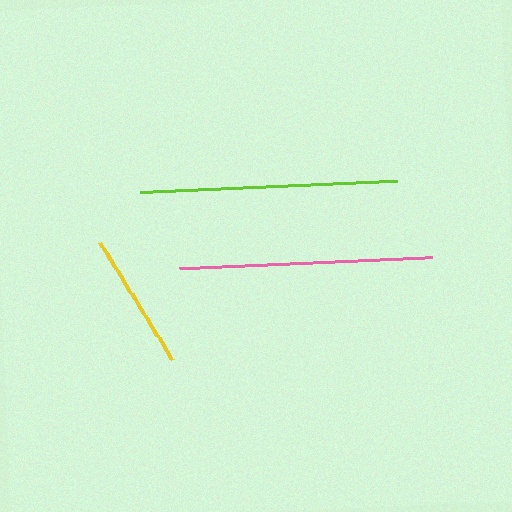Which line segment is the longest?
The lime line is the longest at approximately 256 pixels.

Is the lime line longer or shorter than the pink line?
The lime line is longer than the pink line.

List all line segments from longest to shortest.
From longest to shortest: lime, pink, yellow.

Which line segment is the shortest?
The yellow line is the shortest at approximately 138 pixels.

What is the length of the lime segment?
The lime segment is approximately 256 pixels long.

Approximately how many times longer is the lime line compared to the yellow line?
The lime line is approximately 1.9 times the length of the yellow line.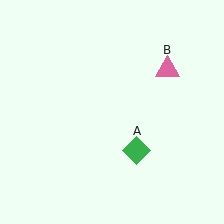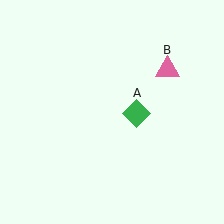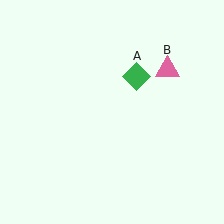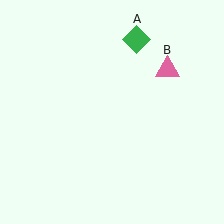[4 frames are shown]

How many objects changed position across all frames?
1 object changed position: green diamond (object A).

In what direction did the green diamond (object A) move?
The green diamond (object A) moved up.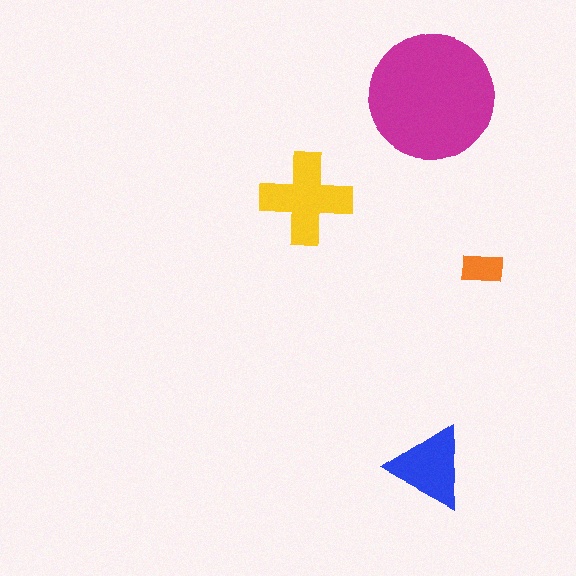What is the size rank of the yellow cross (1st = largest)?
2nd.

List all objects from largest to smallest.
The magenta circle, the yellow cross, the blue triangle, the orange rectangle.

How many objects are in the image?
There are 4 objects in the image.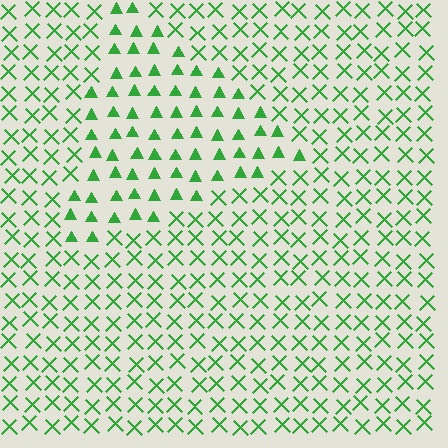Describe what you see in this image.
The image is filled with small green elements arranged in a uniform grid. A triangle-shaped region contains triangles, while the surrounding area contains X marks. The boundary is defined purely by the change in element shape.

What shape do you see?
I see a triangle.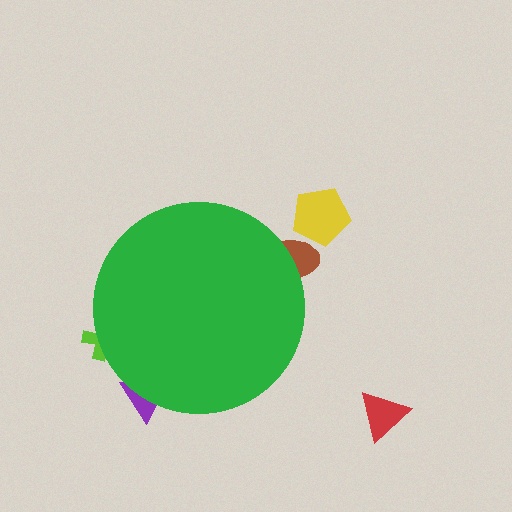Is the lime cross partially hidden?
Yes, the lime cross is partially hidden behind the green circle.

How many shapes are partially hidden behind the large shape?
3 shapes are partially hidden.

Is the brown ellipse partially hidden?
Yes, the brown ellipse is partially hidden behind the green circle.